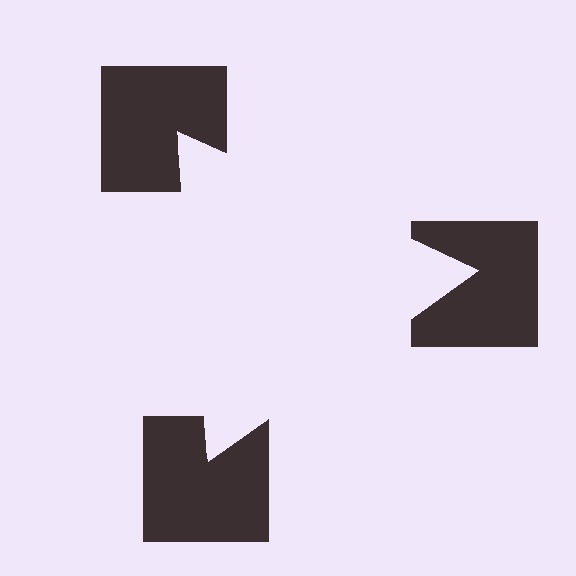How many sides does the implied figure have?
3 sides.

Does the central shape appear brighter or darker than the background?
It typically appears slightly brighter than the background, even though no actual brightness change is drawn.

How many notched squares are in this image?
There are 3 — one at each vertex of the illusory triangle.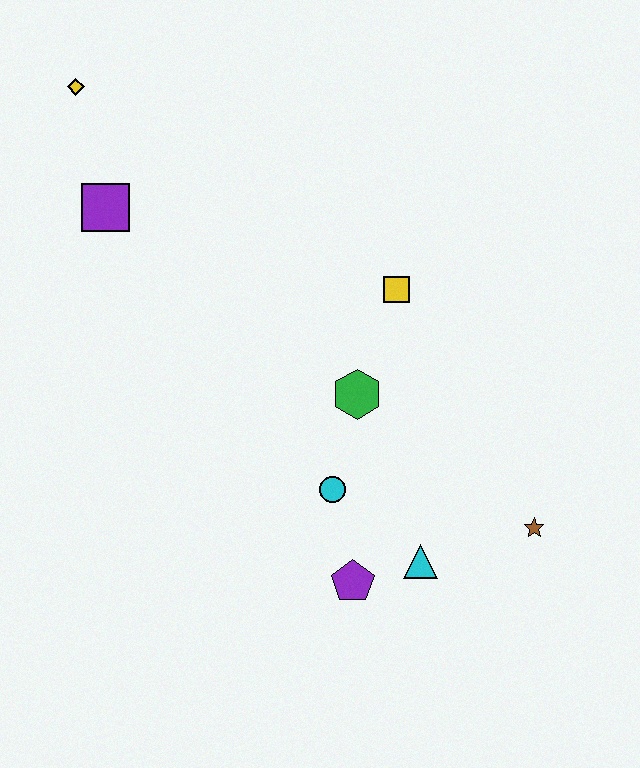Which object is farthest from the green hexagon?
The yellow diamond is farthest from the green hexagon.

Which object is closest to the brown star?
The cyan triangle is closest to the brown star.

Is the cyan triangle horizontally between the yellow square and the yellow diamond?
No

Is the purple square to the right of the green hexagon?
No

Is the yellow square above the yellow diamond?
No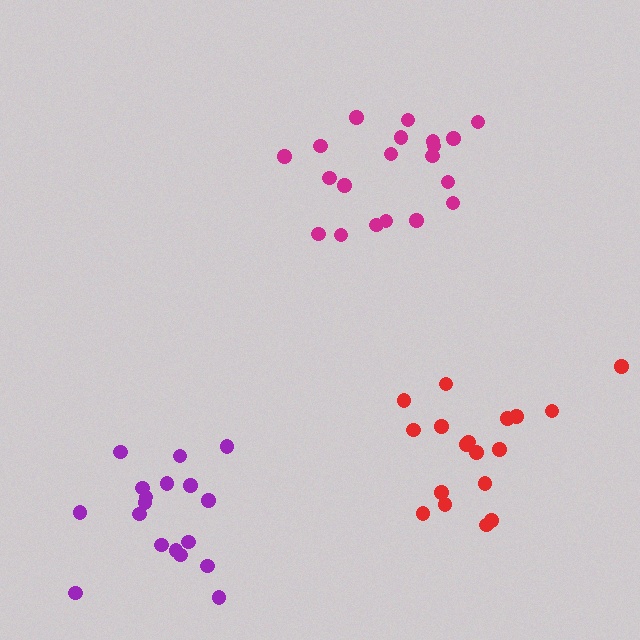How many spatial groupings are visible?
There are 3 spatial groupings.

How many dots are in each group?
Group 1: 20 dots, Group 2: 18 dots, Group 3: 18 dots (56 total).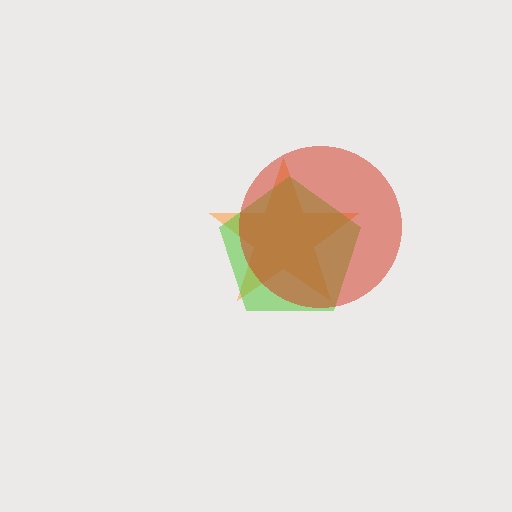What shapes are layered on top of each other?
The layered shapes are: an orange star, a lime pentagon, a red circle.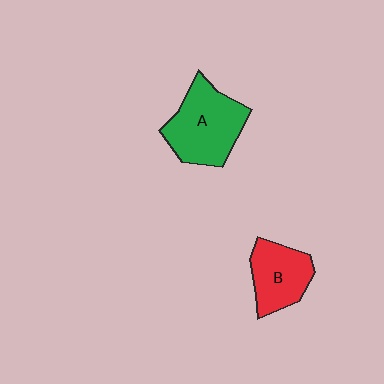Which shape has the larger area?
Shape A (green).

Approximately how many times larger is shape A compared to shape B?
Approximately 1.4 times.